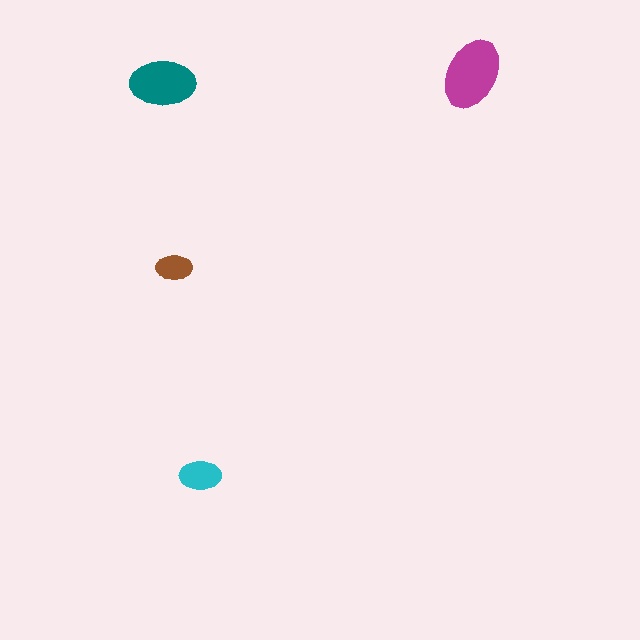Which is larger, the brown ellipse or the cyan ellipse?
The cyan one.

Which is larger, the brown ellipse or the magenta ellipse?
The magenta one.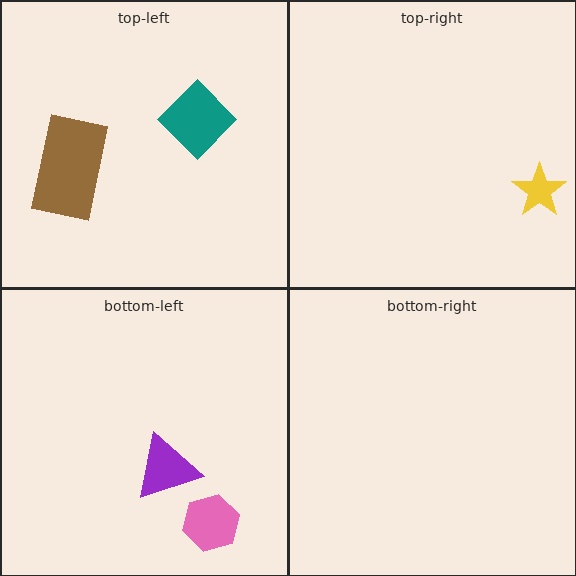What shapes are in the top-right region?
The yellow star.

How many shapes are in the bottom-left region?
2.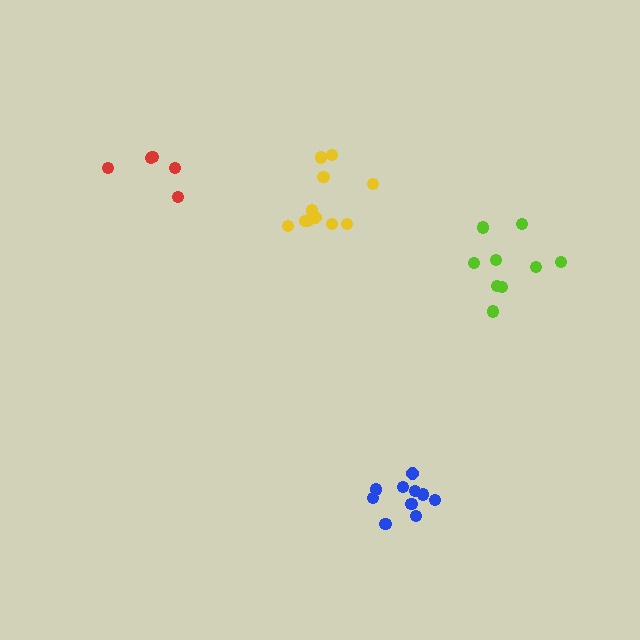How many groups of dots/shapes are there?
There are 4 groups.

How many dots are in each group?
Group 1: 10 dots, Group 2: 10 dots, Group 3: 5 dots, Group 4: 11 dots (36 total).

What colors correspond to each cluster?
The clusters are colored: lime, blue, red, yellow.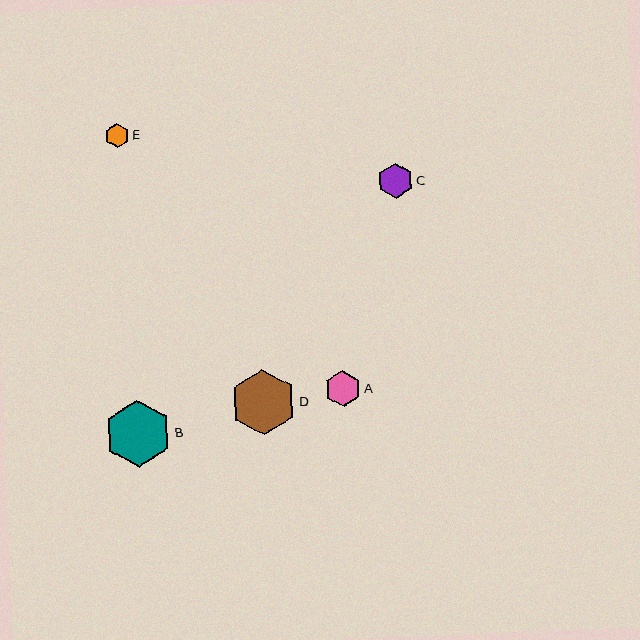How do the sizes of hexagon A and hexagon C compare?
Hexagon A and hexagon C are approximately the same size.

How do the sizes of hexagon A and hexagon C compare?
Hexagon A and hexagon C are approximately the same size.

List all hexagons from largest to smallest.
From largest to smallest: B, D, A, C, E.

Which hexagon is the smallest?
Hexagon E is the smallest with a size of approximately 24 pixels.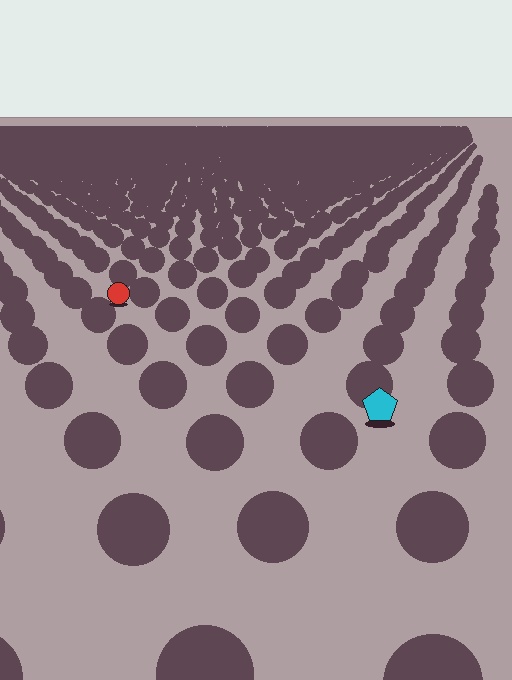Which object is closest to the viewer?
The cyan pentagon is closest. The texture marks near it are larger and more spread out.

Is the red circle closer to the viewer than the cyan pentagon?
No. The cyan pentagon is closer — you can tell from the texture gradient: the ground texture is coarser near it.